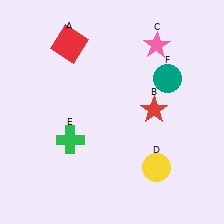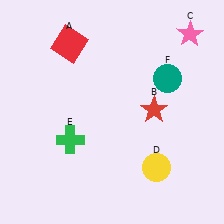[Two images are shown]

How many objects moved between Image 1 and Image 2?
1 object moved between the two images.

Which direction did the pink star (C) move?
The pink star (C) moved right.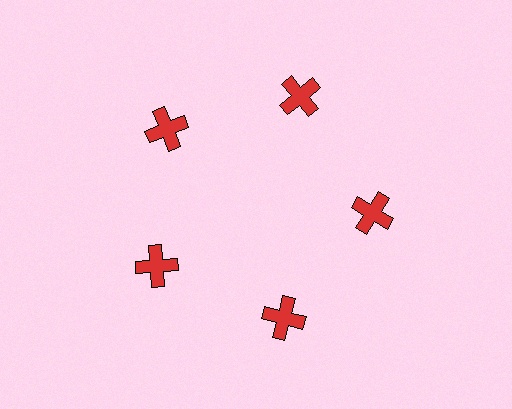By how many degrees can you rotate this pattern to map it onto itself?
The pattern maps onto itself every 72 degrees of rotation.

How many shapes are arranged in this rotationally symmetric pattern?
There are 5 shapes, arranged in 5 groups of 1.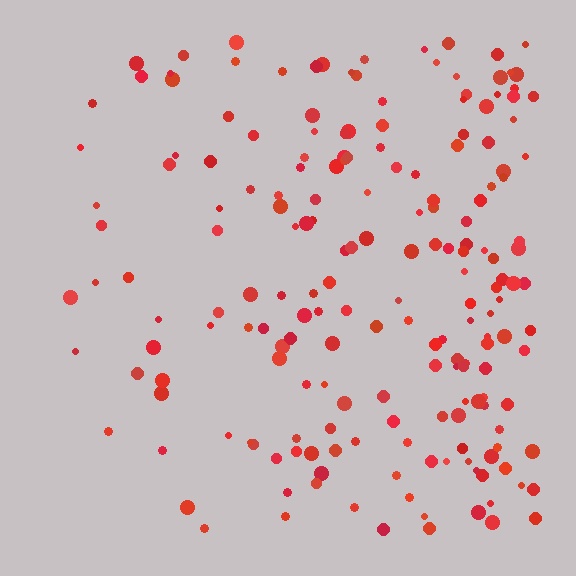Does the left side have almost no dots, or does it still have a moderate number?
Still a moderate number, just noticeably fewer than the right.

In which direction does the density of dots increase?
From left to right, with the right side densest.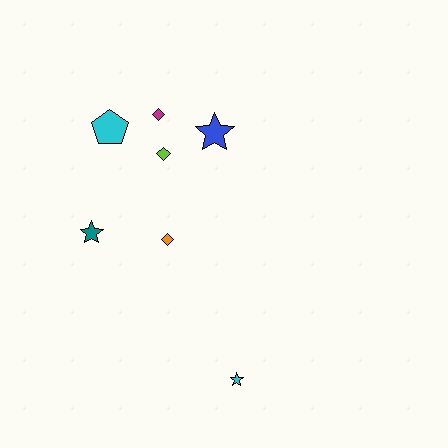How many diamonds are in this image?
There are 3 diamonds.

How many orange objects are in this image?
There is 1 orange object.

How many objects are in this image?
There are 7 objects.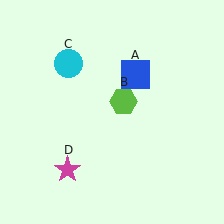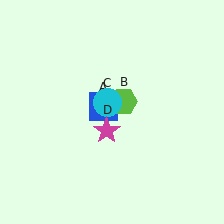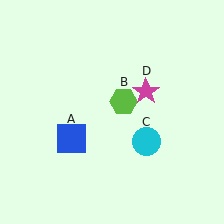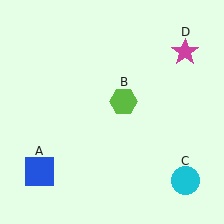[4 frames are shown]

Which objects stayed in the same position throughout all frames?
Lime hexagon (object B) remained stationary.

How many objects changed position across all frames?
3 objects changed position: blue square (object A), cyan circle (object C), magenta star (object D).